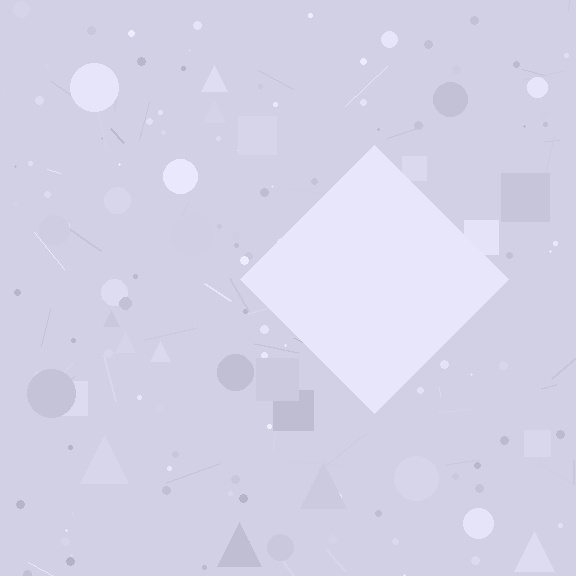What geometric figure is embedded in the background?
A diamond is embedded in the background.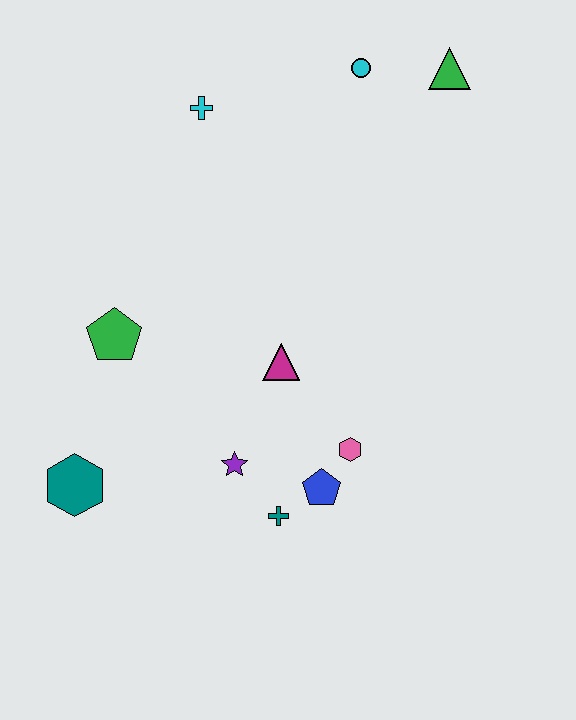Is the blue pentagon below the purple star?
Yes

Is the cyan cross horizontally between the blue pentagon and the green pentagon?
Yes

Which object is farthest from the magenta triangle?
The green triangle is farthest from the magenta triangle.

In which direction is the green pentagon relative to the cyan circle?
The green pentagon is below the cyan circle.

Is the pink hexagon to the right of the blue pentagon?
Yes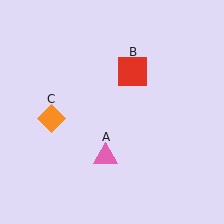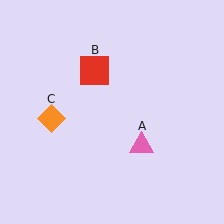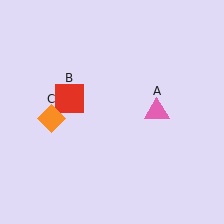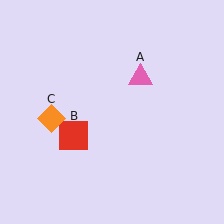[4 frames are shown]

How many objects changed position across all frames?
2 objects changed position: pink triangle (object A), red square (object B).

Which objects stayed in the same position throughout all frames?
Orange diamond (object C) remained stationary.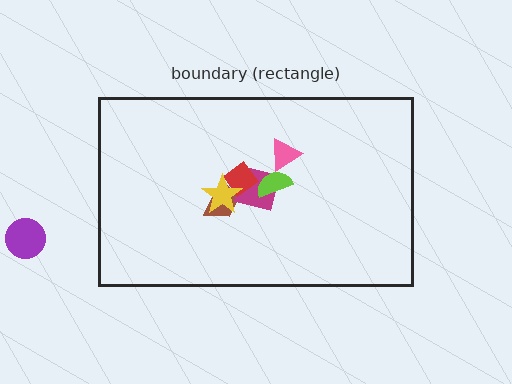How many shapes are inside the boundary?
6 inside, 1 outside.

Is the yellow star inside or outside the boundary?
Inside.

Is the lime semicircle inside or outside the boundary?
Inside.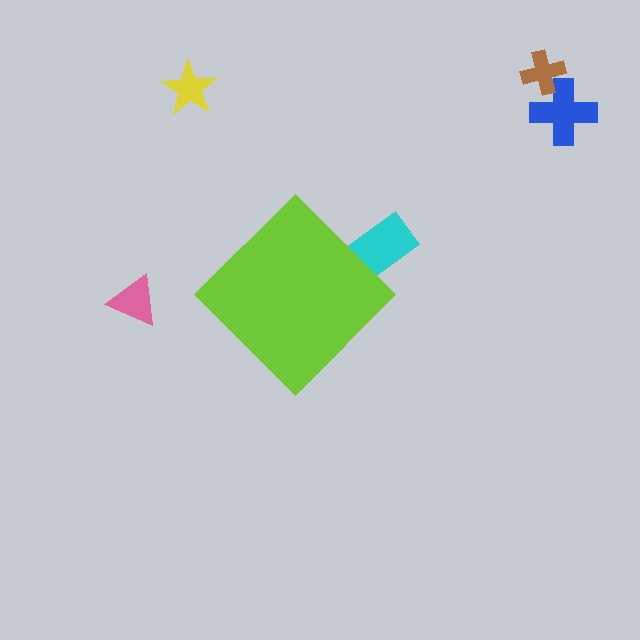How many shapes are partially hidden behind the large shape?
1 shape is partially hidden.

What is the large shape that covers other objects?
A lime diamond.